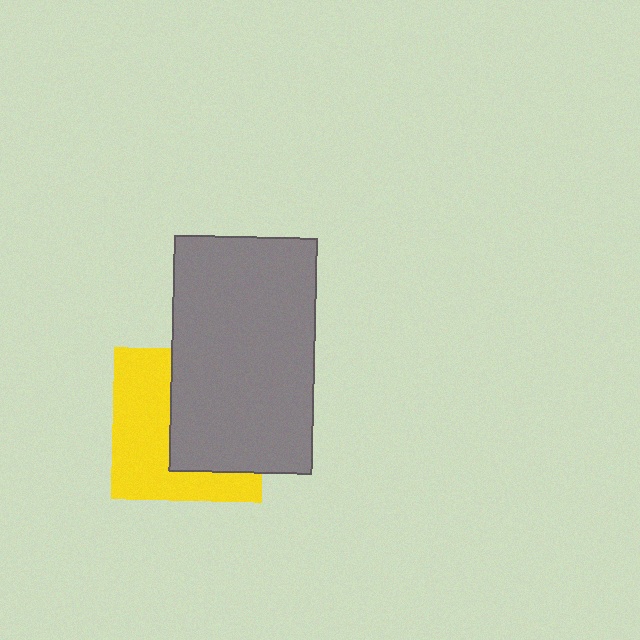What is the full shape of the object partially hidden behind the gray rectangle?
The partially hidden object is a yellow square.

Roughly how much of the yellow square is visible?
About half of it is visible (roughly 49%).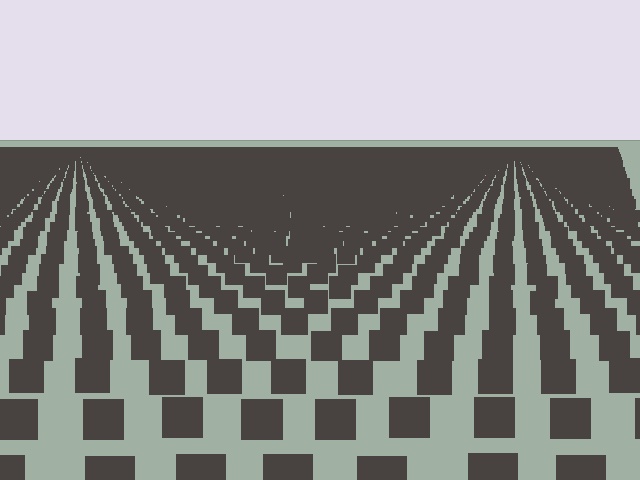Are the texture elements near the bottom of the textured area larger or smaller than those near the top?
Larger. Near the bottom, elements are closer to the viewer and appear at a bigger on-screen size.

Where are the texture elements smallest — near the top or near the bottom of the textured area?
Near the top.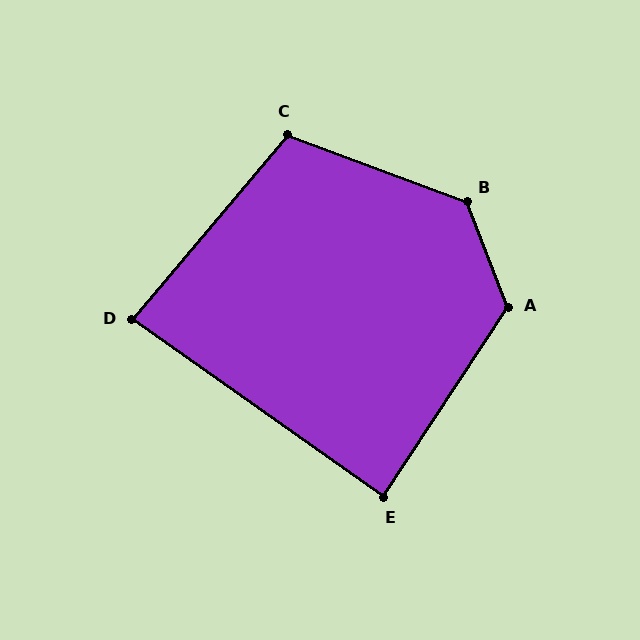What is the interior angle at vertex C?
Approximately 110 degrees (obtuse).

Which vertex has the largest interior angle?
B, at approximately 132 degrees.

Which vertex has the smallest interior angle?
D, at approximately 85 degrees.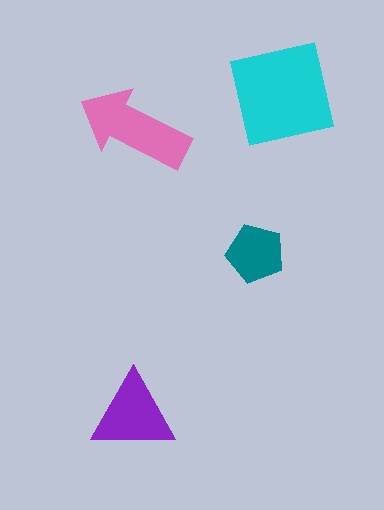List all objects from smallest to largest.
The teal pentagon, the purple triangle, the pink arrow, the cyan square.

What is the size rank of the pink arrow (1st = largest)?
2nd.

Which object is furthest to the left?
The purple triangle is leftmost.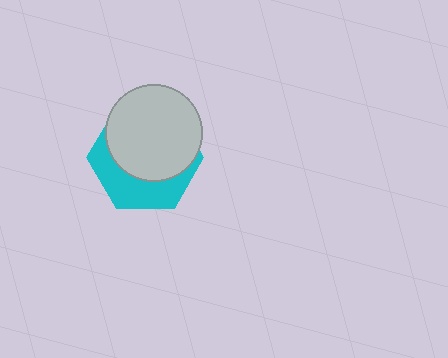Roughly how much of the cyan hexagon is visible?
A small part of it is visible (roughly 39%).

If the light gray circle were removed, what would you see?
You would see the complete cyan hexagon.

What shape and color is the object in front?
The object in front is a light gray circle.